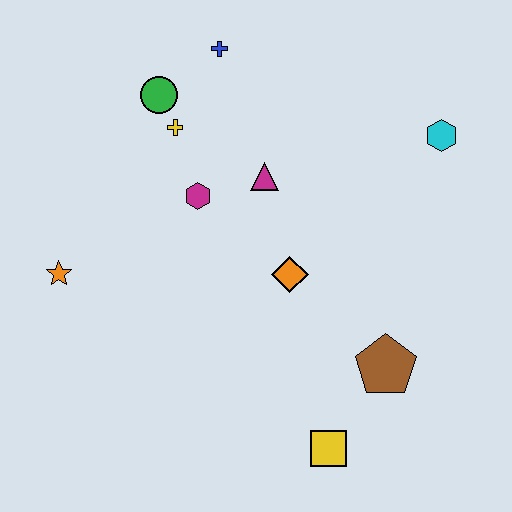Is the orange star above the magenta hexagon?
No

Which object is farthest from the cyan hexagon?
The orange star is farthest from the cyan hexagon.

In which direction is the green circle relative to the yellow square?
The green circle is above the yellow square.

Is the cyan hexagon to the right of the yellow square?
Yes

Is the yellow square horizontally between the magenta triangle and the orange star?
No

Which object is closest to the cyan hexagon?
The magenta triangle is closest to the cyan hexagon.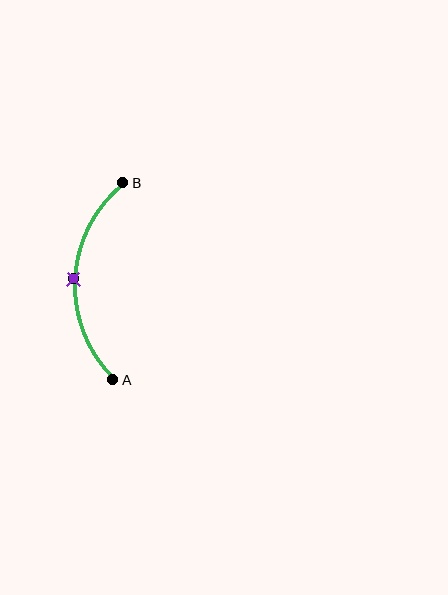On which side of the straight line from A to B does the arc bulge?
The arc bulges to the left of the straight line connecting A and B.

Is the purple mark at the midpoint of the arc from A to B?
Yes. The purple mark lies on the arc at equal arc-length from both A and B — it is the arc midpoint.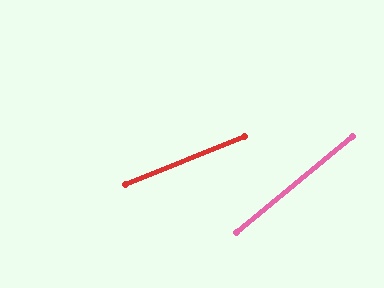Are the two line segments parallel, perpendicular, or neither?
Neither parallel nor perpendicular — they differ by about 18°.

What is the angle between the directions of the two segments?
Approximately 18 degrees.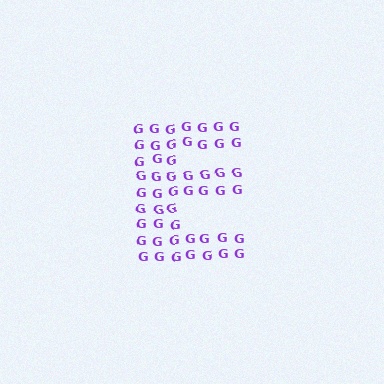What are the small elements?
The small elements are letter G's.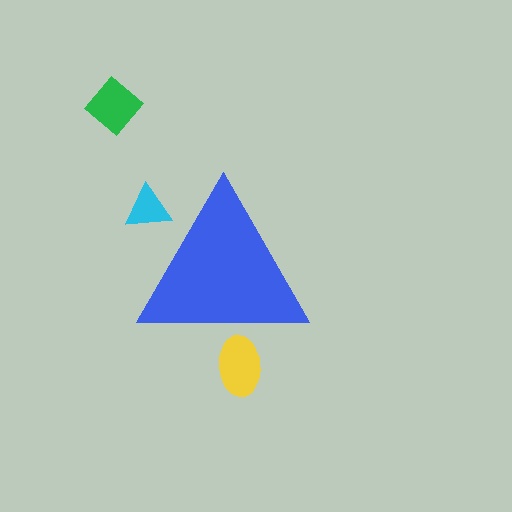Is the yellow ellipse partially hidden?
Yes, the yellow ellipse is partially hidden behind the blue triangle.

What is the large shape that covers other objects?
A blue triangle.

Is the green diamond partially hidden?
No, the green diamond is fully visible.